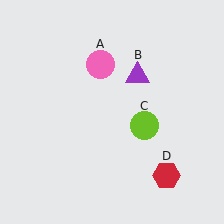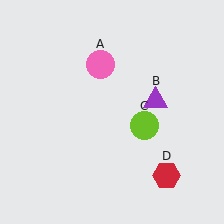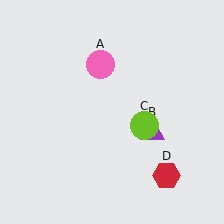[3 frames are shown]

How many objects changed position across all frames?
1 object changed position: purple triangle (object B).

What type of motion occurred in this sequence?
The purple triangle (object B) rotated clockwise around the center of the scene.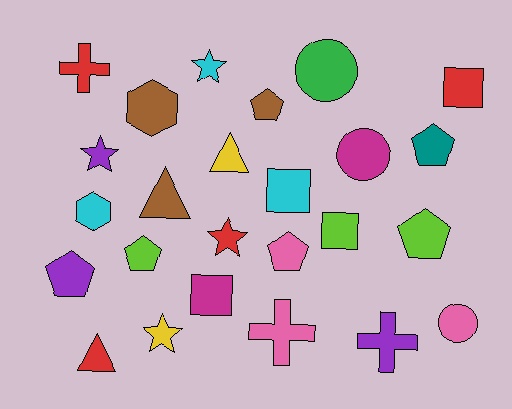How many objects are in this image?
There are 25 objects.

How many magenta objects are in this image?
There are 2 magenta objects.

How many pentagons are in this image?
There are 6 pentagons.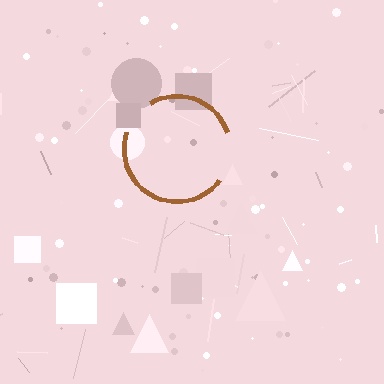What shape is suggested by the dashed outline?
The dashed outline suggests a circle.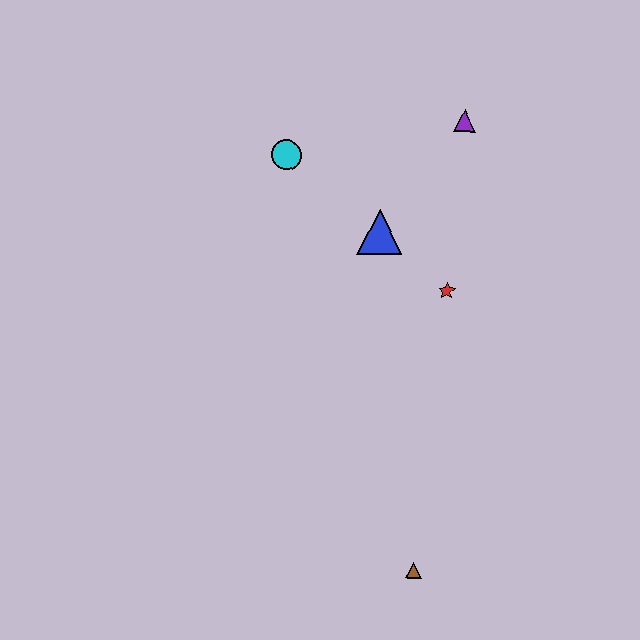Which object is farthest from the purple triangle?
The brown triangle is farthest from the purple triangle.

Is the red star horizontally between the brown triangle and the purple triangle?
Yes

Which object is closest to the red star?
The blue triangle is closest to the red star.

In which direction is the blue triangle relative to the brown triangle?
The blue triangle is above the brown triangle.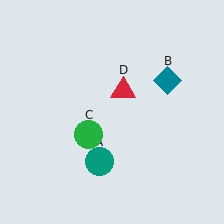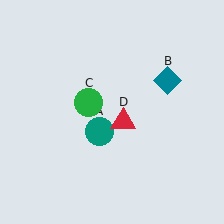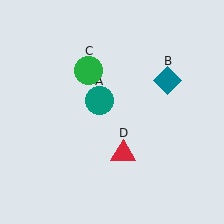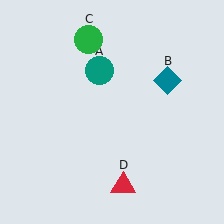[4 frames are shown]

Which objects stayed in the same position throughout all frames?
Teal diamond (object B) remained stationary.